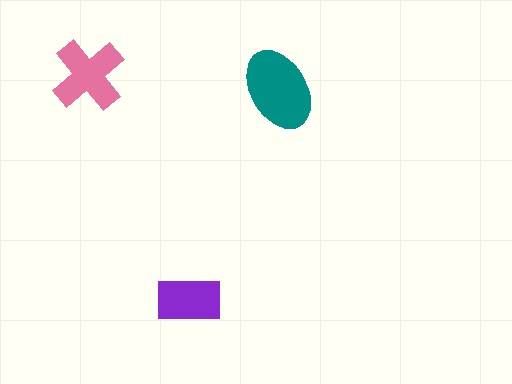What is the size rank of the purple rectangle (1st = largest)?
3rd.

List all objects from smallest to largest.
The purple rectangle, the pink cross, the teal ellipse.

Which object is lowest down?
The purple rectangle is bottommost.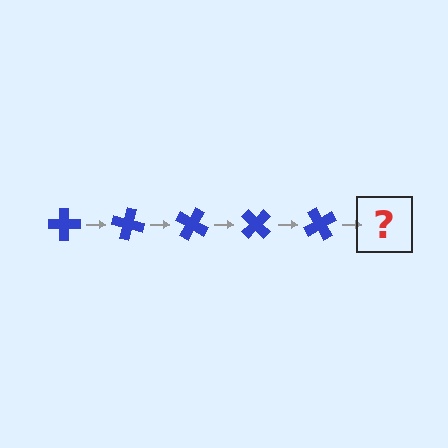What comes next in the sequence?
The next element should be a blue cross rotated 75 degrees.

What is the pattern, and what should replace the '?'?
The pattern is that the cross rotates 15 degrees each step. The '?' should be a blue cross rotated 75 degrees.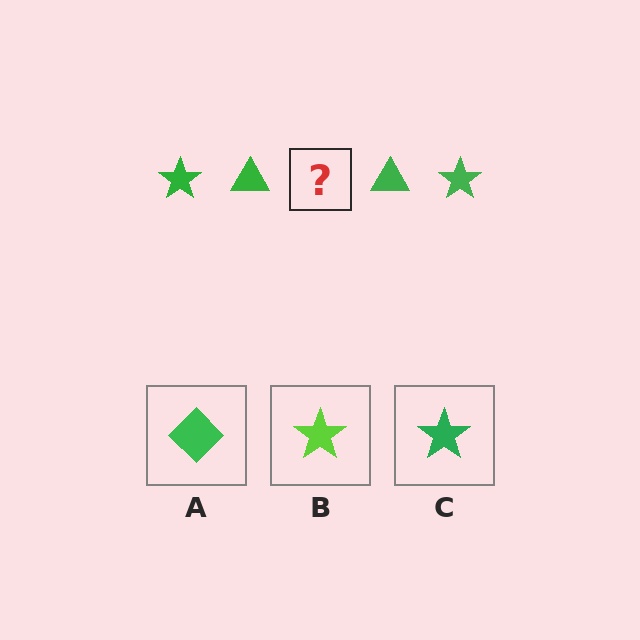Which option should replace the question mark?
Option C.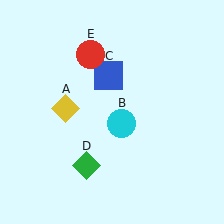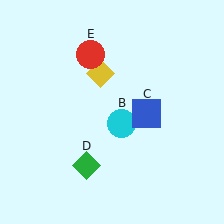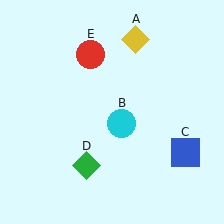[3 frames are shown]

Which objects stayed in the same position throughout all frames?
Cyan circle (object B) and green diamond (object D) and red circle (object E) remained stationary.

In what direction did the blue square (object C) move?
The blue square (object C) moved down and to the right.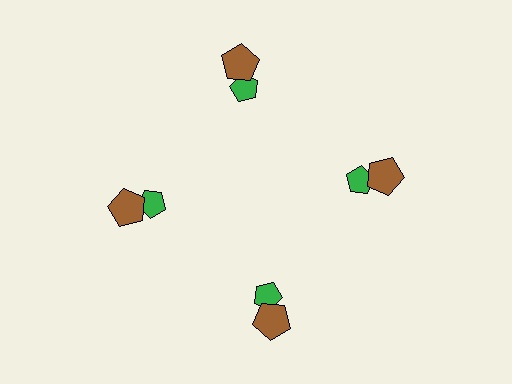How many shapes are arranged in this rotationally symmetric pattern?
There are 8 shapes, arranged in 4 groups of 2.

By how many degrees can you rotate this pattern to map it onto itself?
The pattern maps onto itself every 90 degrees of rotation.